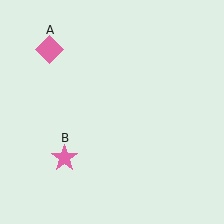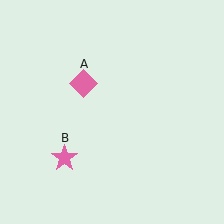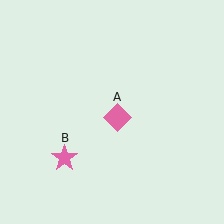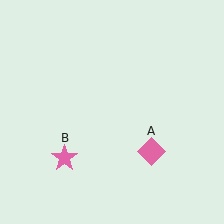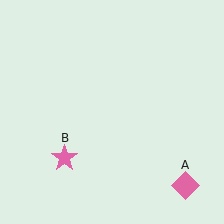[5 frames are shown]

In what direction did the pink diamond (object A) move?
The pink diamond (object A) moved down and to the right.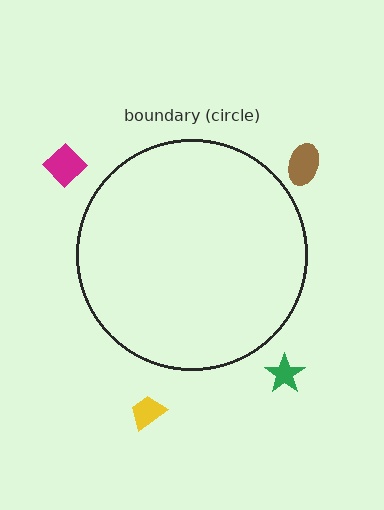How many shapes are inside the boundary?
0 inside, 4 outside.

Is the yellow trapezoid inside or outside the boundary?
Outside.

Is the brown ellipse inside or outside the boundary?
Outside.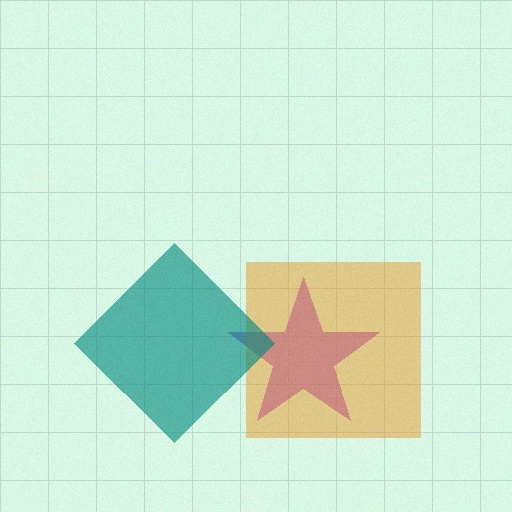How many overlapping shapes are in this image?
There are 3 overlapping shapes in the image.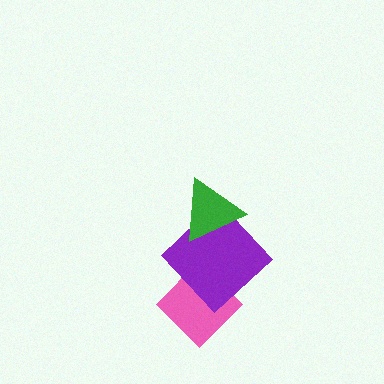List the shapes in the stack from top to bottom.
From top to bottom: the green triangle, the purple diamond, the pink diamond.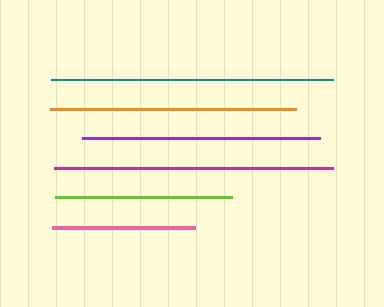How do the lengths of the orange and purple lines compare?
The orange and purple lines are approximately the same length.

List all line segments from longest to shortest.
From longest to shortest: teal, magenta, orange, purple, lime, pink.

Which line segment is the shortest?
The pink line is the shortest at approximately 142 pixels.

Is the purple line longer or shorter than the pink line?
The purple line is longer than the pink line.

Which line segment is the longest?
The teal line is the longest at approximately 282 pixels.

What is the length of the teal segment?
The teal segment is approximately 282 pixels long.